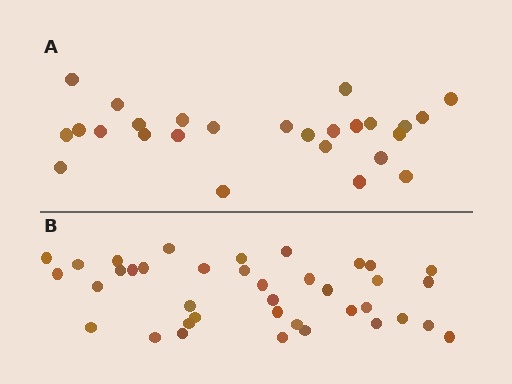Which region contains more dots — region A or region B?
Region B (the bottom region) has more dots.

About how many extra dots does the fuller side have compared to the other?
Region B has roughly 12 or so more dots than region A.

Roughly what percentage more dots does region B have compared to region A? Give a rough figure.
About 45% more.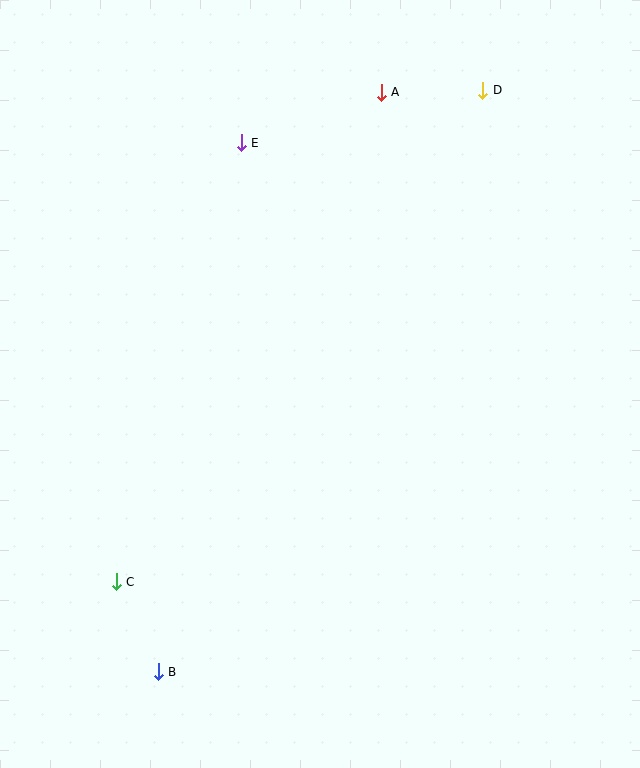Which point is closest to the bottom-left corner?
Point B is closest to the bottom-left corner.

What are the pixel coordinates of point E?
Point E is at (241, 143).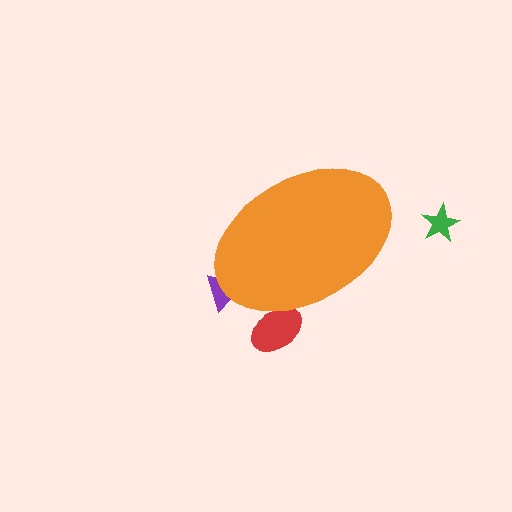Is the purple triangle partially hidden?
Yes, the purple triangle is partially hidden behind the orange ellipse.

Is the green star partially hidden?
No, the green star is fully visible.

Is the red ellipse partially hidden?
Yes, the red ellipse is partially hidden behind the orange ellipse.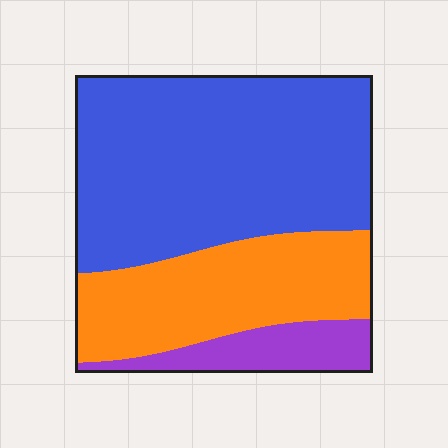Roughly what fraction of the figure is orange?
Orange covers 30% of the figure.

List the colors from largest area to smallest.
From largest to smallest: blue, orange, purple.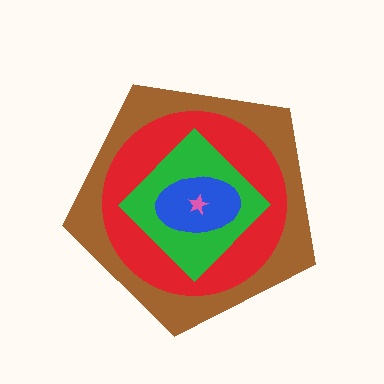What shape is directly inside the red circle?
The green diamond.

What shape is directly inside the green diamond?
The blue ellipse.